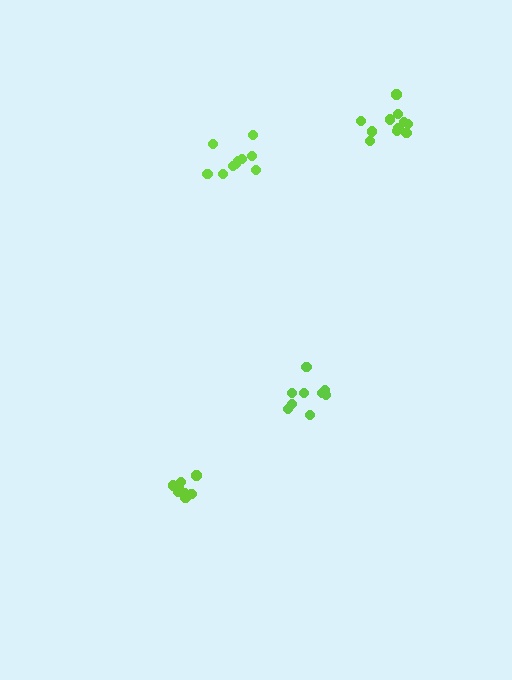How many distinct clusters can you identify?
There are 4 distinct clusters.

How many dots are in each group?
Group 1: 8 dots, Group 2: 10 dots, Group 3: 11 dots, Group 4: 9 dots (38 total).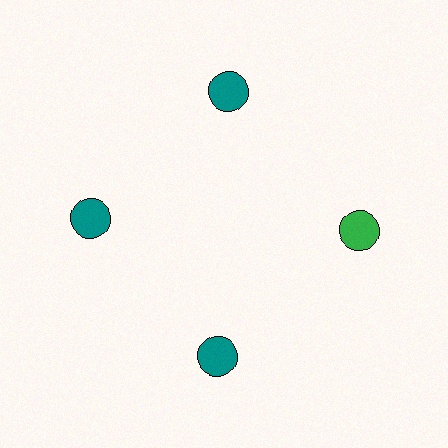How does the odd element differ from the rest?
It has a different color: green instead of teal.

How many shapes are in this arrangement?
There are 4 shapes arranged in a ring pattern.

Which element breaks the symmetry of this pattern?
The green circle at roughly the 3 o'clock position breaks the symmetry. All other shapes are teal circles.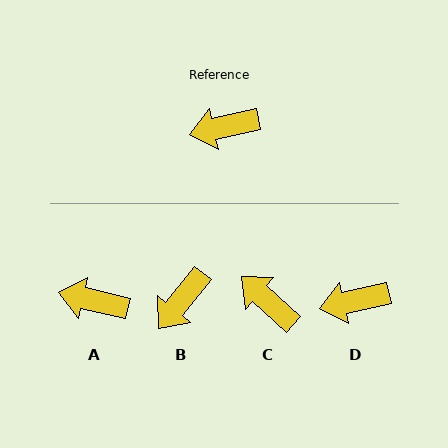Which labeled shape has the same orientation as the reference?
D.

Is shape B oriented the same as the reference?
No, it is off by about 38 degrees.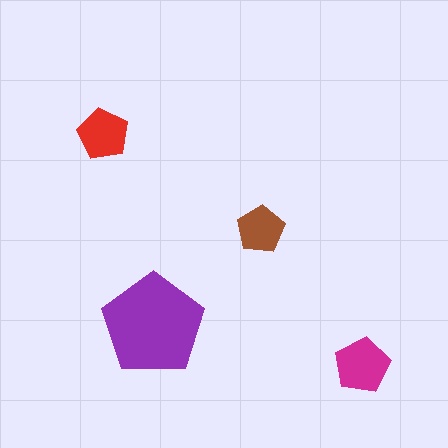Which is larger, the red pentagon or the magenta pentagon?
The magenta one.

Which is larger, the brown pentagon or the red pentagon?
The red one.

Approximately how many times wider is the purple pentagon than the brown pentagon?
About 2 times wider.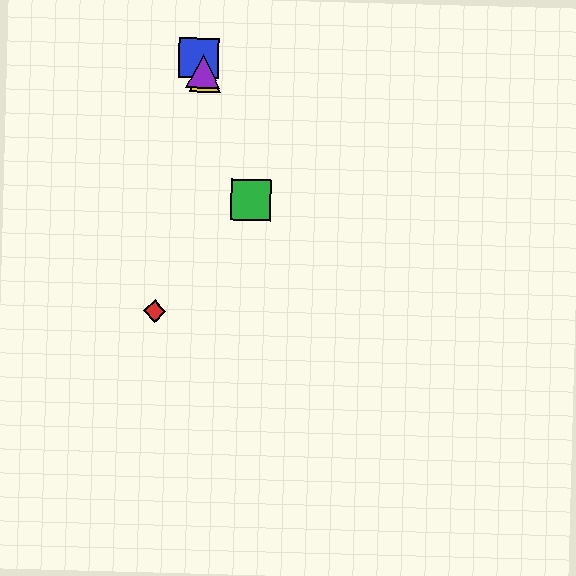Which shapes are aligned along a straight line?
The blue square, the green square, the yellow triangle, the purple triangle are aligned along a straight line.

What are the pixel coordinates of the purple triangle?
The purple triangle is at (203, 71).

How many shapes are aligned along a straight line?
4 shapes (the blue square, the green square, the yellow triangle, the purple triangle) are aligned along a straight line.